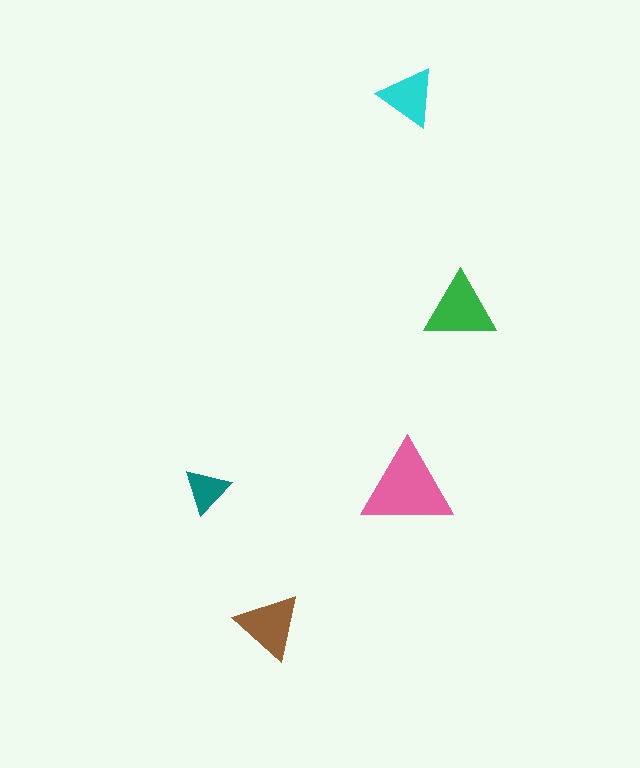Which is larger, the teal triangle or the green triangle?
The green one.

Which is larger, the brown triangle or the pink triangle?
The pink one.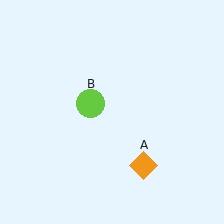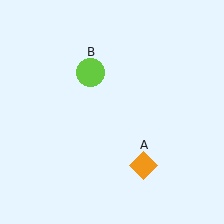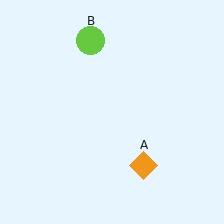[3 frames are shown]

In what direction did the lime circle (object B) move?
The lime circle (object B) moved up.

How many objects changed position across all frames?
1 object changed position: lime circle (object B).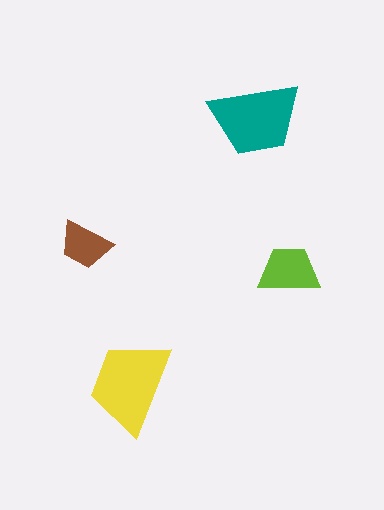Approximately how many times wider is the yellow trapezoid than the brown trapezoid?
About 2 times wider.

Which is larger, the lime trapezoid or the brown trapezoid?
The lime one.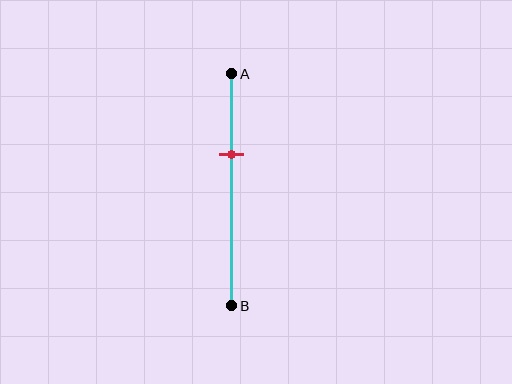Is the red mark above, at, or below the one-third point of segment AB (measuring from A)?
The red mark is approximately at the one-third point of segment AB.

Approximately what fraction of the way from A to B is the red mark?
The red mark is approximately 35% of the way from A to B.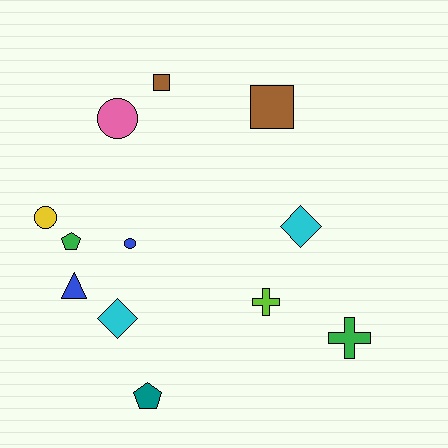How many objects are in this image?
There are 12 objects.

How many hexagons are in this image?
There are no hexagons.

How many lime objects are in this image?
There is 1 lime object.